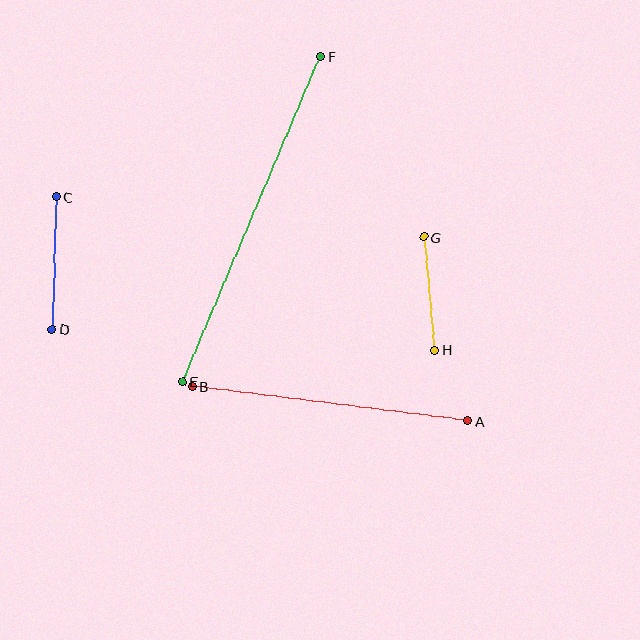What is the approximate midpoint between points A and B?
The midpoint is at approximately (330, 404) pixels.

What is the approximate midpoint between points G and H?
The midpoint is at approximately (429, 293) pixels.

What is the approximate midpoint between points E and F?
The midpoint is at approximately (252, 219) pixels.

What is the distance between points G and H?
The distance is approximately 114 pixels.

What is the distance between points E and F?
The distance is approximately 353 pixels.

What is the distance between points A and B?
The distance is approximately 278 pixels.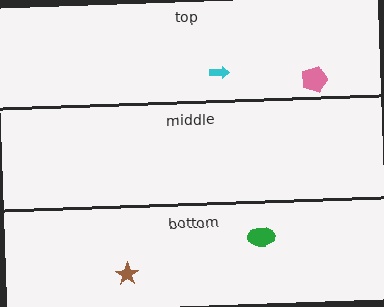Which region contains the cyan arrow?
The top region.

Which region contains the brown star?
The bottom region.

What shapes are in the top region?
The cyan arrow, the pink pentagon.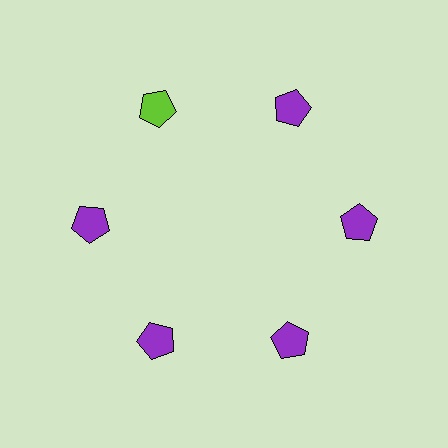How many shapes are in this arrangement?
There are 6 shapes arranged in a ring pattern.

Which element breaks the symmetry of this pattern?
The lime pentagon at roughly the 11 o'clock position breaks the symmetry. All other shapes are purple pentagons.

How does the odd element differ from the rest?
It has a different color: lime instead of purple.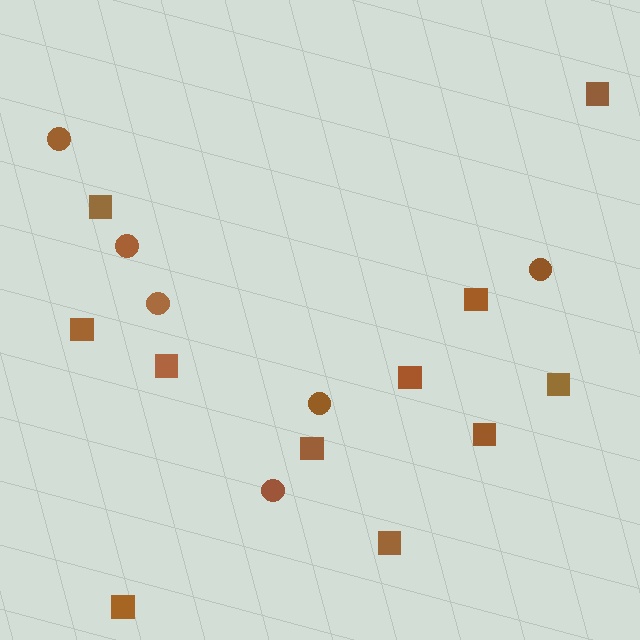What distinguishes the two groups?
There are 2 groups: one group of circles (6) and one group of squares (11).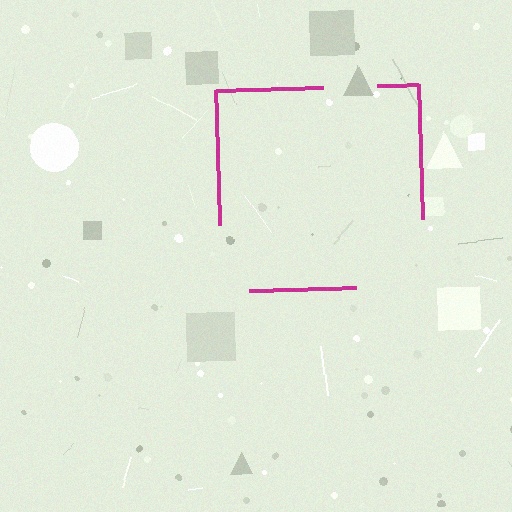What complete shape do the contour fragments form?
The contour fragments form a square.